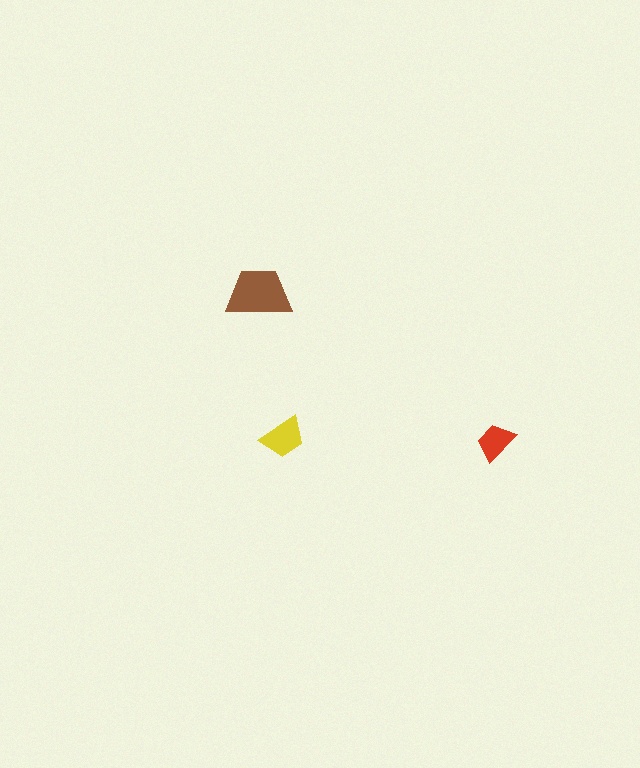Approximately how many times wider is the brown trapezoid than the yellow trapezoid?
About 1.5 times wider.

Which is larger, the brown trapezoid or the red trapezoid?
The brown one.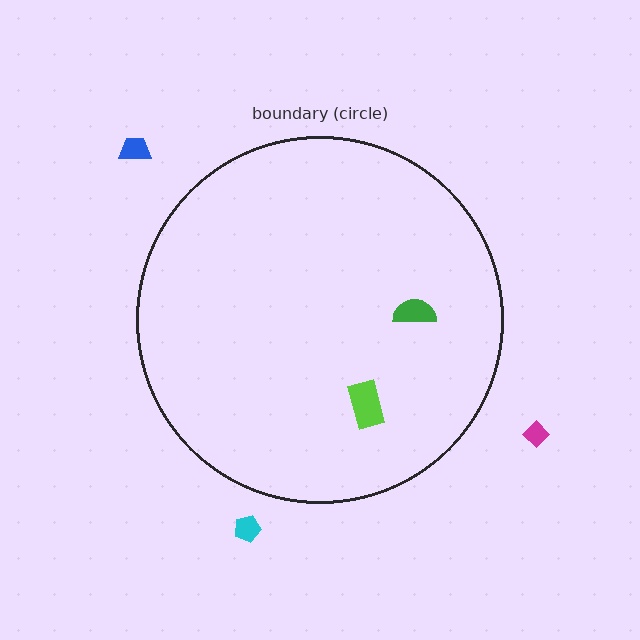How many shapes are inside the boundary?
2 inside, 3 outside.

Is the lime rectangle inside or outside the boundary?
Inside.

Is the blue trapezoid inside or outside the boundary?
Outside.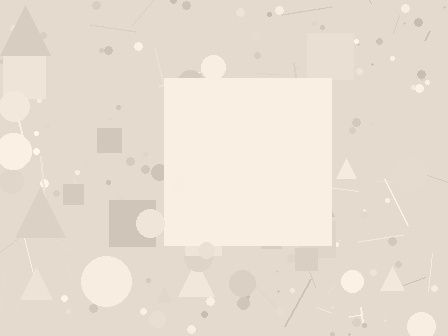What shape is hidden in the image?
A square is hidden in the image.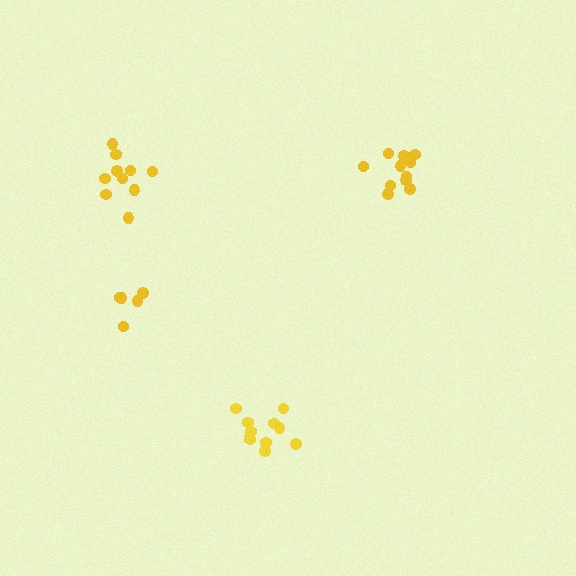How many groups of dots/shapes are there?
There are 4 groups.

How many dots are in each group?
Group 1: 11 dots, Group 2: 11 dots, Group 3: 10 dots, Group 4: 5 dots (37 total).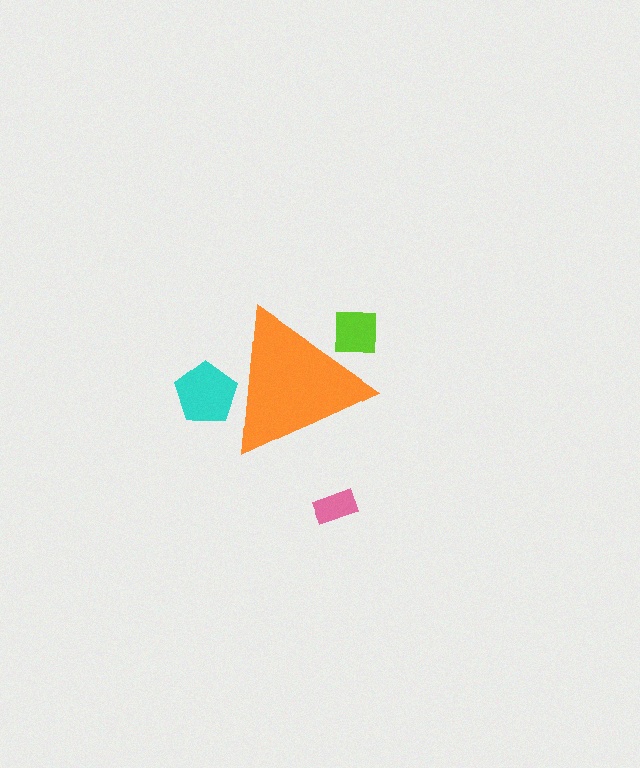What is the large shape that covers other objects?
An orange triangle.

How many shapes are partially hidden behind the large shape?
2 shapes are partially hidden.